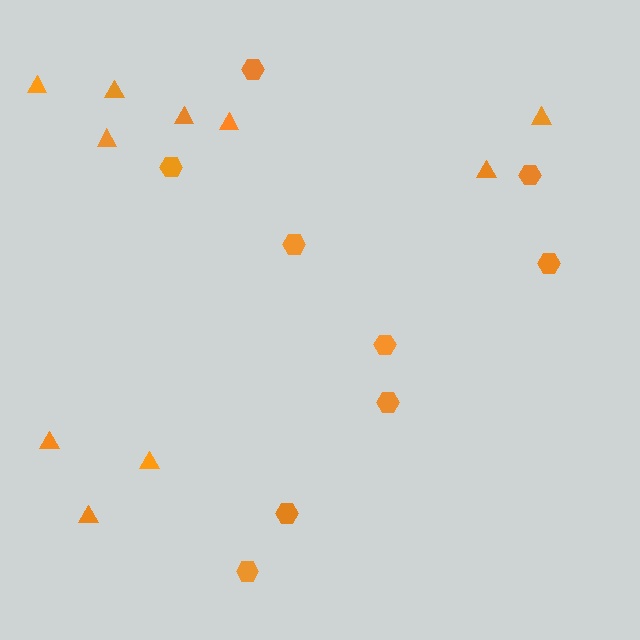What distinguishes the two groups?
There are 2 groups: one group of triangles (10) and one group of hexagons (9).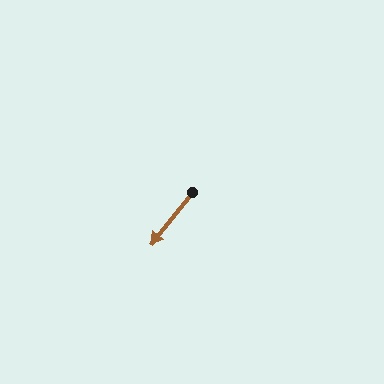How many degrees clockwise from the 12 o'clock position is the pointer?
Approximately 218 degrees.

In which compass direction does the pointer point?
Southwest.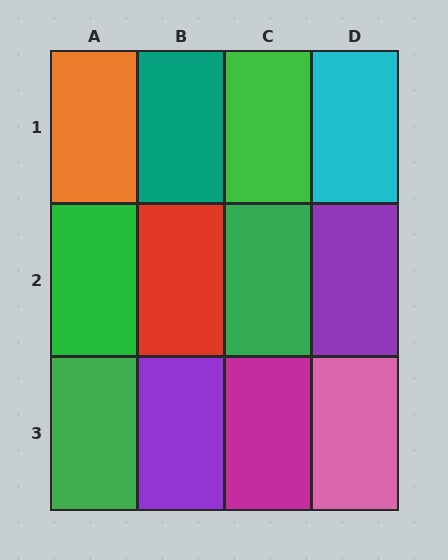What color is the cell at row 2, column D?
Purple.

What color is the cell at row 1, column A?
Orange.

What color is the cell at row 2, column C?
Green.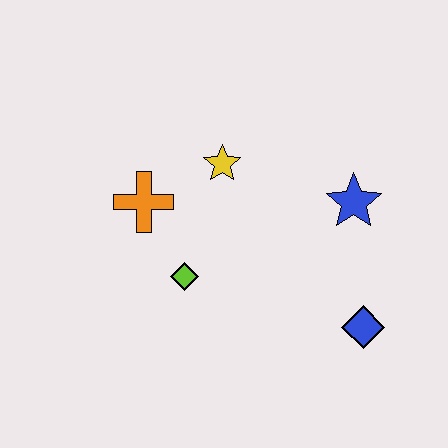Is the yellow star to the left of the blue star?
Yes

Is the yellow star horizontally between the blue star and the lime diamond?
Yes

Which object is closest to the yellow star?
The orange cross is closest to the yellow star.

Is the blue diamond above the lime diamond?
No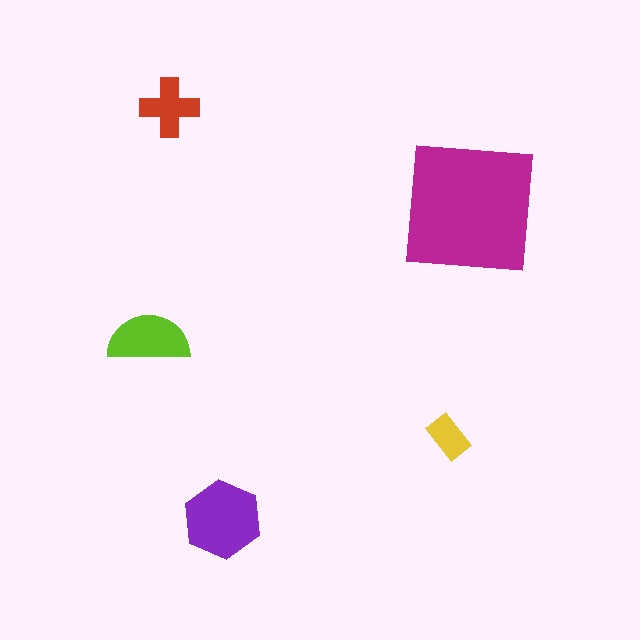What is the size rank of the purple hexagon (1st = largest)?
2nd.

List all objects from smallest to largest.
The yellow rectangle, the red cross, the lime semicircle, the purple hexagon, the magenta square.